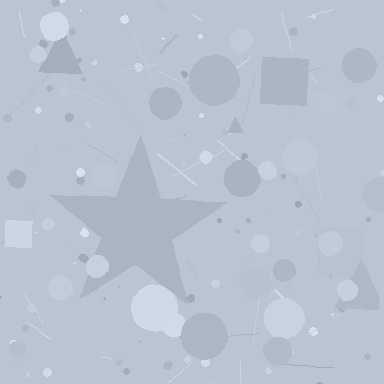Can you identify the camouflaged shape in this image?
The camouflaged shape is a star.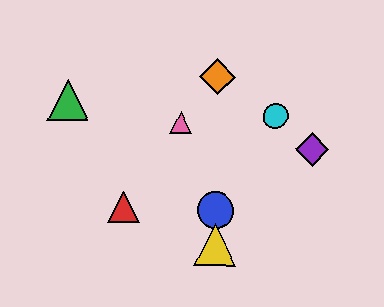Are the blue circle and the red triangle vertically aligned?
No, the blue circle is at x≈216 and the red triangle is at x≈123.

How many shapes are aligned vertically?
3 shapes (the blue circle, the yellow triangle, the orange diamond) are aligned vertically.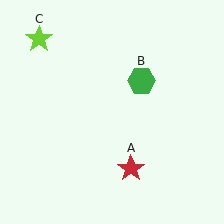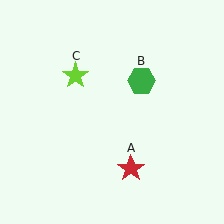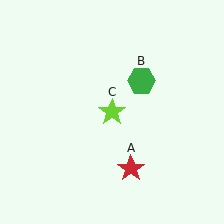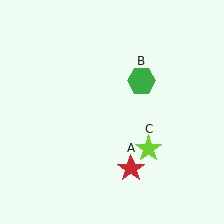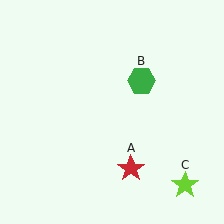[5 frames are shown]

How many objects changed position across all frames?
1 object changed position: lime star (object C).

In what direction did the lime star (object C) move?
The lime star (object C) moved down and to the right.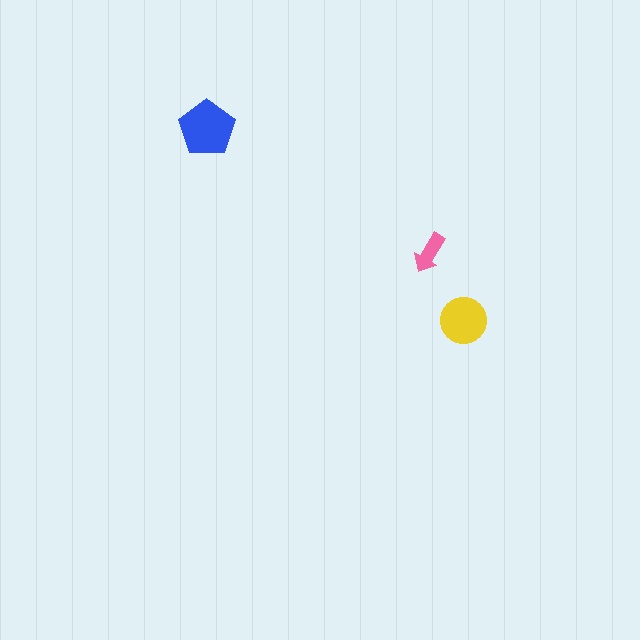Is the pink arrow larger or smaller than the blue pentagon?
Smaller.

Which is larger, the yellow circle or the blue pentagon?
The blue pentagon.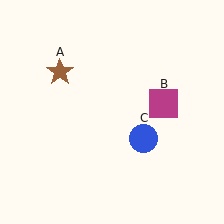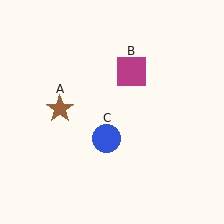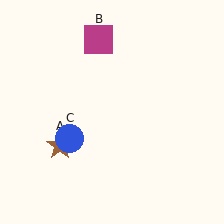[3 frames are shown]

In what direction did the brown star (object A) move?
The brown star (object A) moved down.